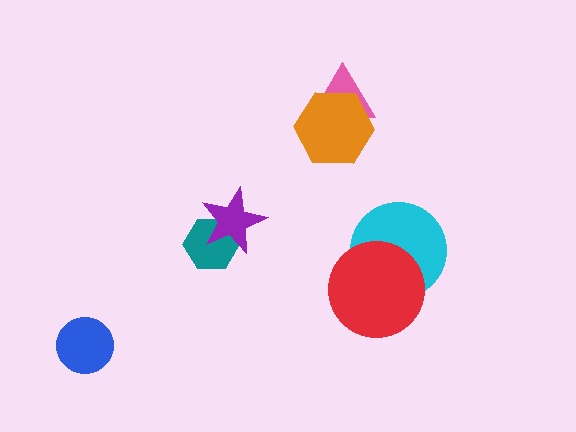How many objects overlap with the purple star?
1 object overlaps with the purple star.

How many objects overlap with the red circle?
1 object overlaps with the red circle.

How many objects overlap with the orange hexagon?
1 object overlaps with the orange hexagon.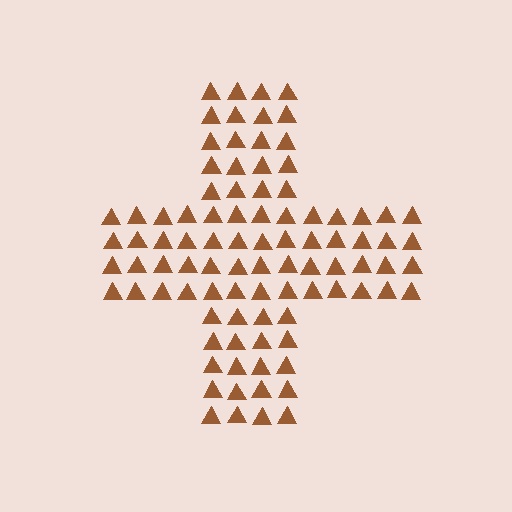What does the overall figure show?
The overall figure shows a cross.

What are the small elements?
The small elements are triangles.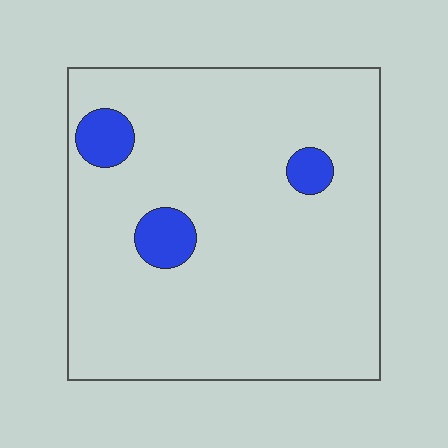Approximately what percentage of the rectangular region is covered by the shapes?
Approximately 10%.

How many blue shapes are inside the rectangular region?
3.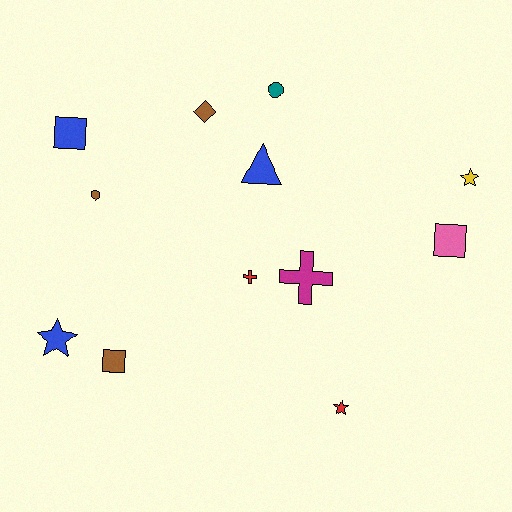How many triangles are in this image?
There is 1 triangle.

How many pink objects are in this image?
There is 1 pink object.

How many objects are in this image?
There are 12 objects.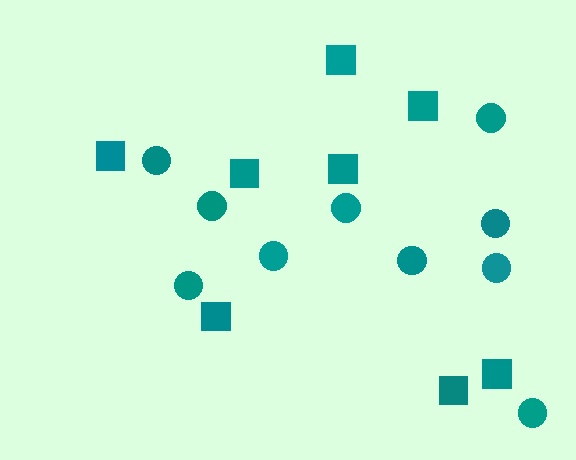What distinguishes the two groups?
There are 2 groups: one group of circles (10) and one group of squares (8).